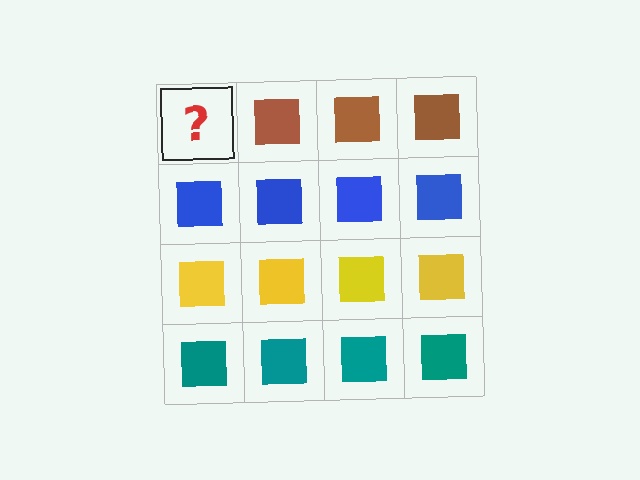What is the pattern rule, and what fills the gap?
The rule is that each row has a consistent color. The gap should be filled with a brown square.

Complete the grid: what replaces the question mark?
The question mark should be replaced with a brown square.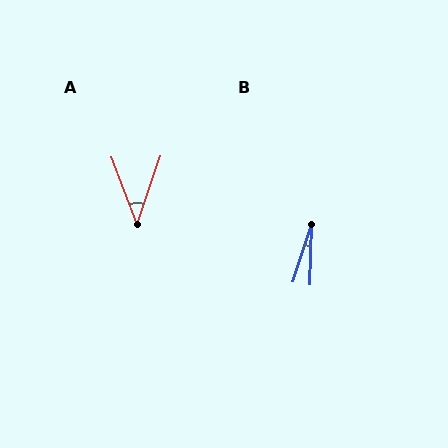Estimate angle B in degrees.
Approximately 16 degrees.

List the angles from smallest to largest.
B (16°), A (39°).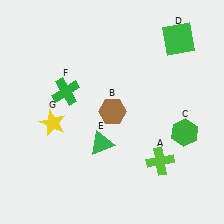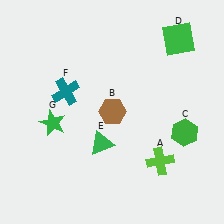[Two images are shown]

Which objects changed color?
F changed from green to teal. G changed from yellow to green.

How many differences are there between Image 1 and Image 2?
There are 2 differences between the two images.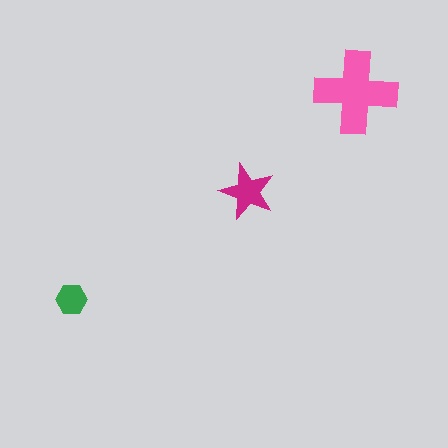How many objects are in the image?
There are 3 objects in the image.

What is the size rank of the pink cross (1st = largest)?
1st.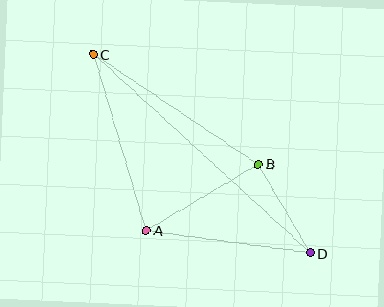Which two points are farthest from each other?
Points C and D are farthest from each other.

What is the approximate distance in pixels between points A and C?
The distance between A and C is approximately 184 pixels.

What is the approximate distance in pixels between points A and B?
The distance between A and B is approximately 130 pixels.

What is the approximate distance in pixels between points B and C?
The distance between B and C is approximately 198 pixels.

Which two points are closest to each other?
Points B and D are closest to each other.